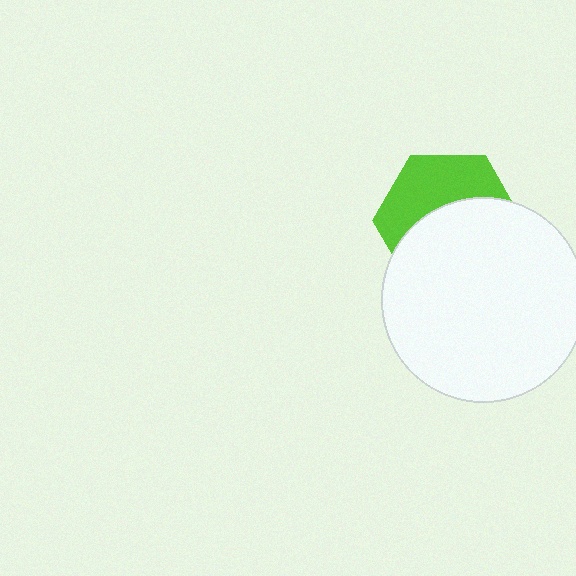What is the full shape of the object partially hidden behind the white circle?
The partially hidden object is a lime hexagon.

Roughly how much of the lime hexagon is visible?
A small part of it is visible (roughly 43%).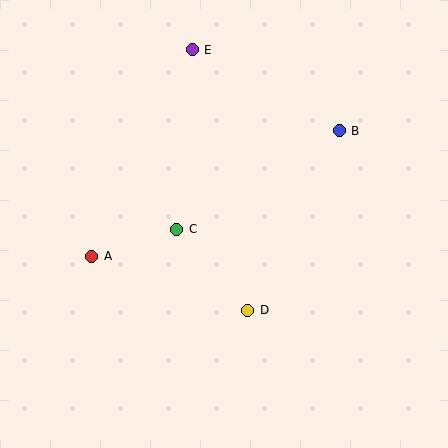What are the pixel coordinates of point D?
Point D is at (248, 310).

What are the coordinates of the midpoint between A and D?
The midpoint between A and D is at (170, 283).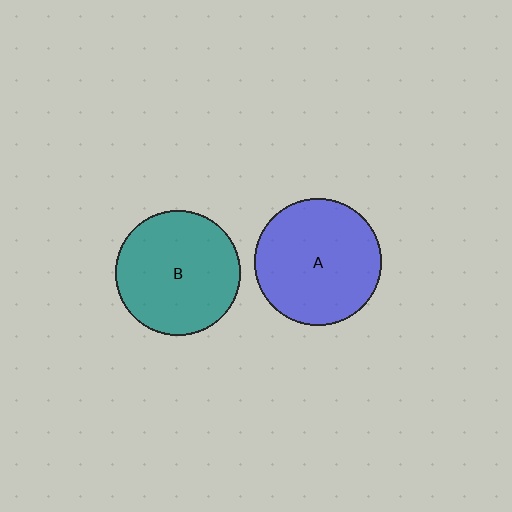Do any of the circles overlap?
No, none of the circles overlap.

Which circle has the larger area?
Circle A (blue).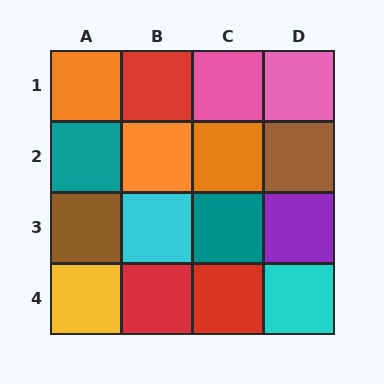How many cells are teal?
2 cells are teal.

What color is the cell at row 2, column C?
Orange.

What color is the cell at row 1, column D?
Pink.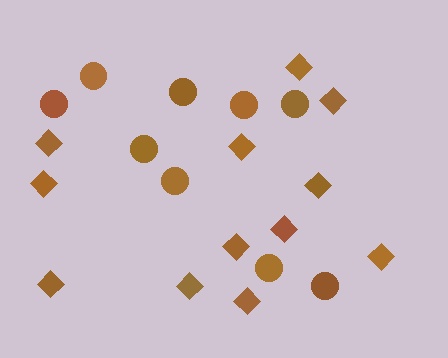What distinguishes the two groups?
There are 2 groups: one group of diamonds (12) and one group of circles (9).